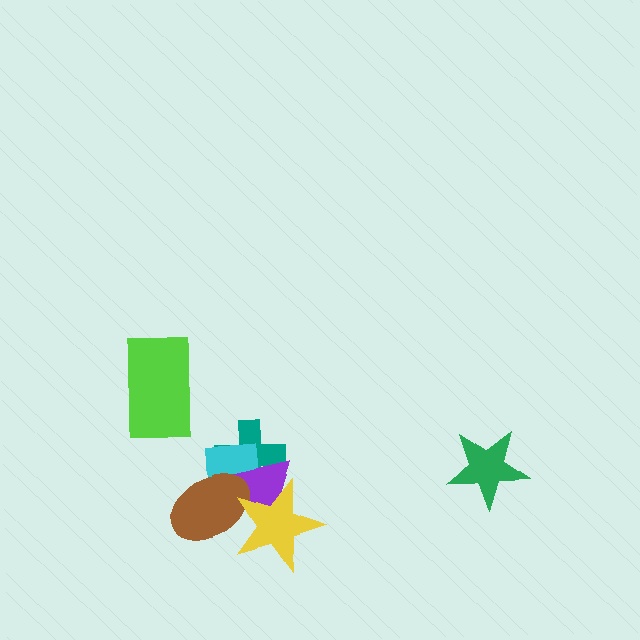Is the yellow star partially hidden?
No, no other shape covers it.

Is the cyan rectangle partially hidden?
Yes, it is partially covered by another shape.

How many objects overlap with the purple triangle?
4 objects overlap with the purple triangle.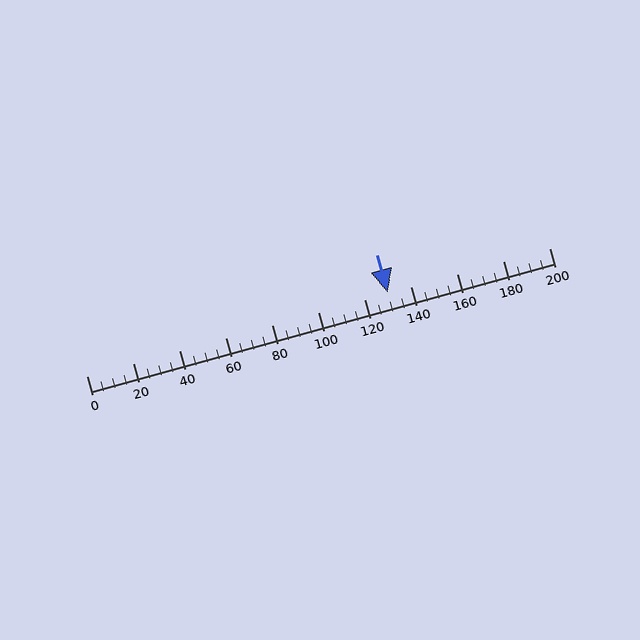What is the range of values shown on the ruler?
The ruler shows values from 0 to 200.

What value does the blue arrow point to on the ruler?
The blue arrow points to approximately 130.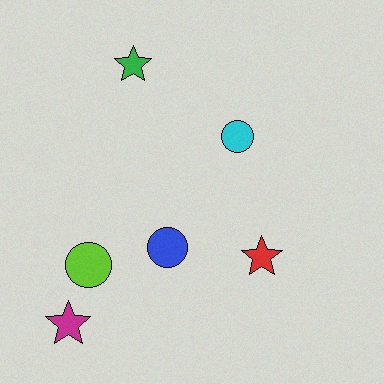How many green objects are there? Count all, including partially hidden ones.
There is 1 green object.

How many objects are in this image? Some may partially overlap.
There are 6 objects.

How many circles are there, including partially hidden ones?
There are 3 circles.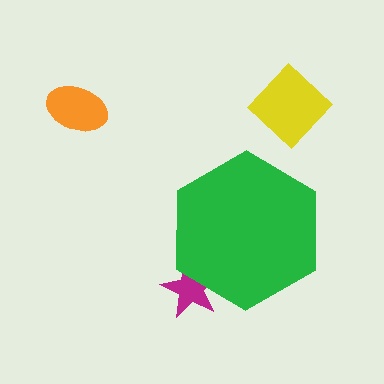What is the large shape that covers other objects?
A green hexagon.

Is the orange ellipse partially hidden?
No, the orange ellipse is fully visible.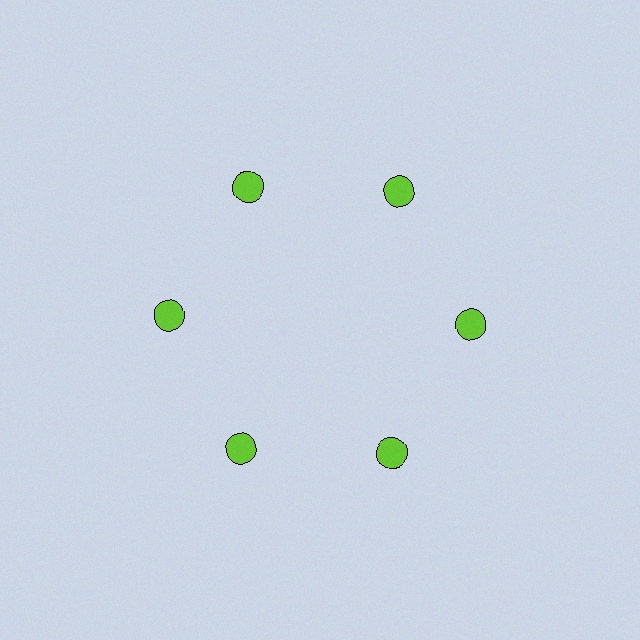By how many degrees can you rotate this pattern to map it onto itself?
The pattern maps onto itself every 60 degrees of rotation.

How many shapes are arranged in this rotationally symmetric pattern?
There are 6 shapes, arranged in 6 groups of 1.